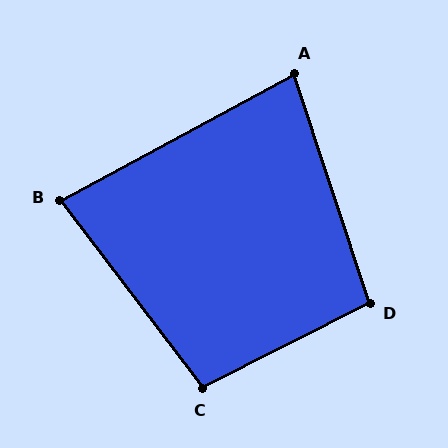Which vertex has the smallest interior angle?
A, at approximately 80 degrees.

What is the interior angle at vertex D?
Approximately 99 degrees (obtuse).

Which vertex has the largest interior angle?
C, at approximately 100 degrees.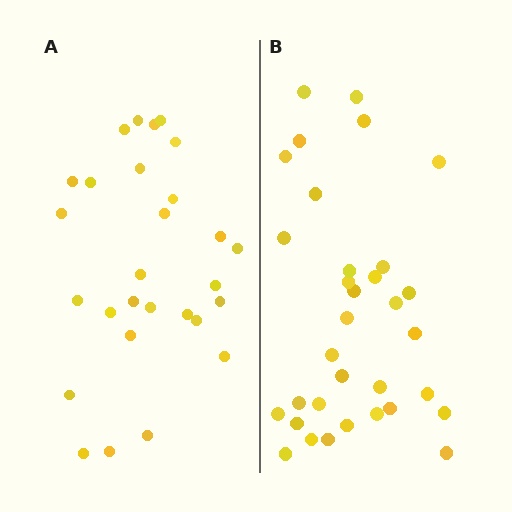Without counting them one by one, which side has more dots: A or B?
Region B (the right region) has more dots.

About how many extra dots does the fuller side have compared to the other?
Region B has about 5 more dots than region A.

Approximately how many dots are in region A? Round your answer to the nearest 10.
About 30 dots. (The exact count is 28, which rounds to 30.)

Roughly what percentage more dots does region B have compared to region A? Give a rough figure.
About 20% more.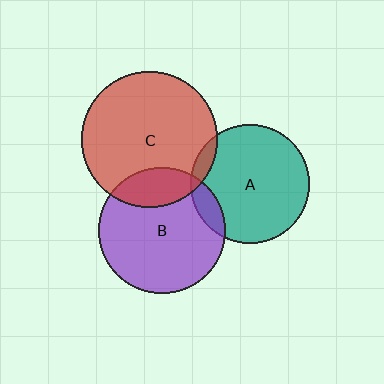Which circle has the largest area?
Circle C (red).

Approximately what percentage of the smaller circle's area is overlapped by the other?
Approximately 5%.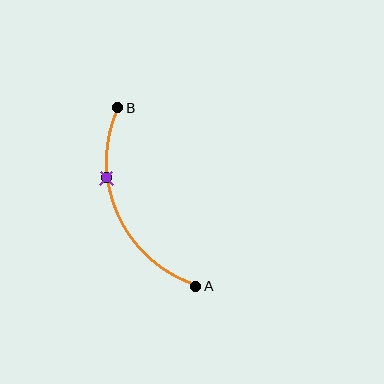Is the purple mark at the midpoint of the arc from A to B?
No. The purple mark lies on the arc but is closer to endpoint B. The arc midpoint would be at the point on the curve equidistant along the arc from both A and B.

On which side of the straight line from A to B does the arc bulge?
The arc bulges to the left of the straight line connecting A and B.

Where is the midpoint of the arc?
The arc midpoint is the point on the curve farthest from the straight line joining A and B. It sits to the left of that line.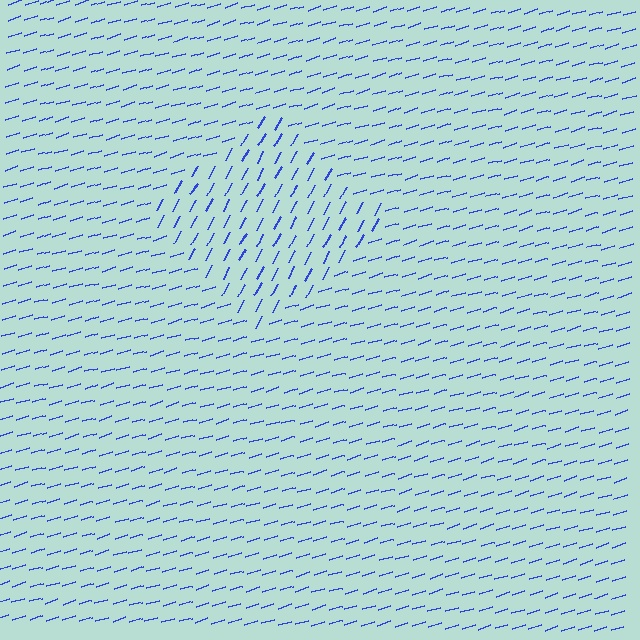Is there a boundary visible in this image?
Yes, there is a texture boundary formed by a change in line orientation.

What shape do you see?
I see a diamond.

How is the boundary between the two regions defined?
The boundary is defined purely by a change in line orientation (approximately 45 degrees difference). All lines are the same color and thickness.